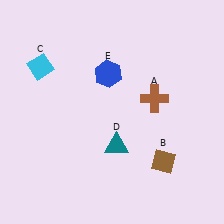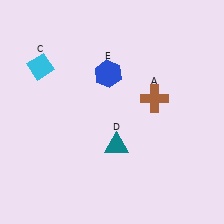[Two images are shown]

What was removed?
The brown diamond (B) was removed in Image 2.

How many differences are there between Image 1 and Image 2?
There is 1 difference between the two images.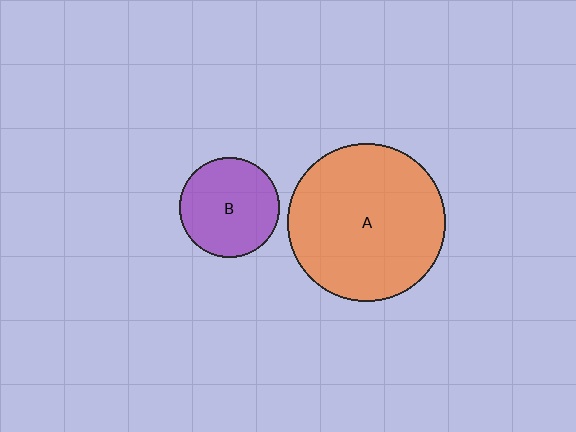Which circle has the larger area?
Circle A (orange).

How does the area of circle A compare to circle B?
Approximately 2.5 times.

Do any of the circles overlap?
No, none of the circles overlap.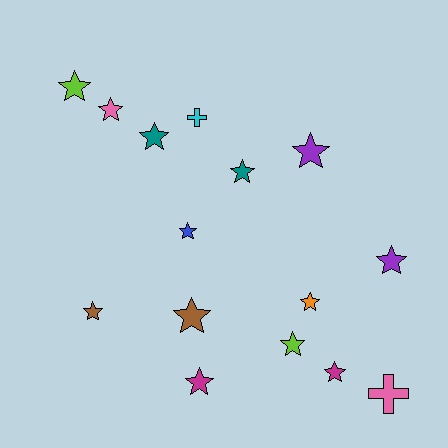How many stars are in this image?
There are 13 stars.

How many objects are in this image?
There are 15 objects.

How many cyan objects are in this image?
There is 1 cyan object.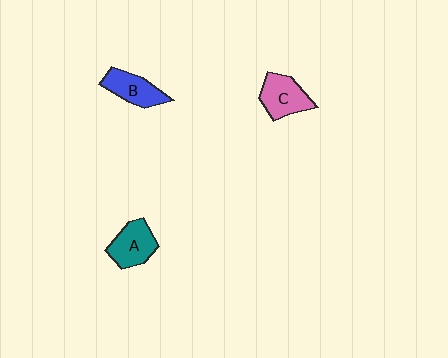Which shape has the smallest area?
Shape B (blue).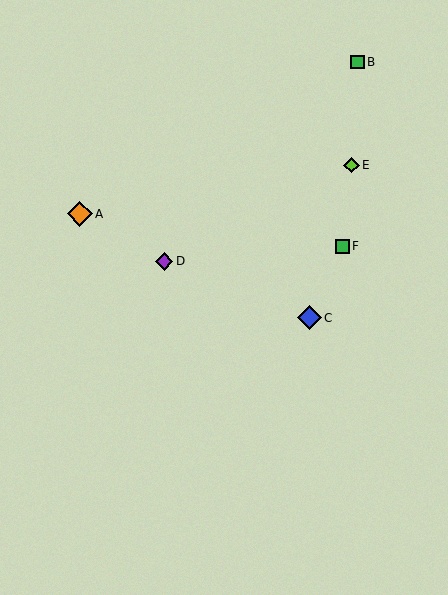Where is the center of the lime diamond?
The center of the lime diamond is at (352, 165).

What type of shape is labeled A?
Shape A is an orange diamond.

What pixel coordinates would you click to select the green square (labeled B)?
Click at (357, 62) to select the green square B.